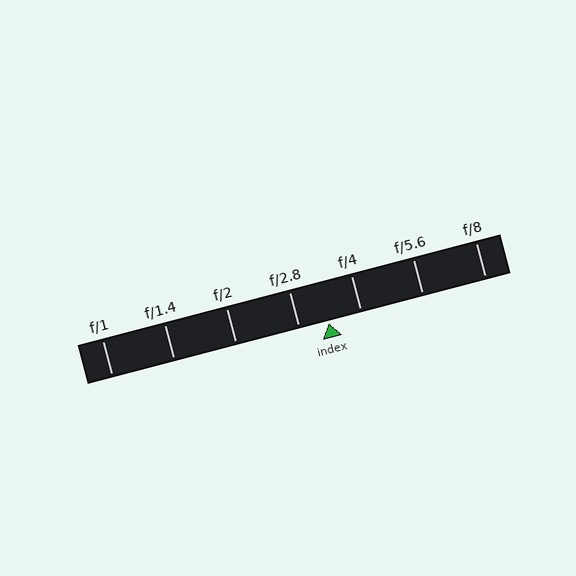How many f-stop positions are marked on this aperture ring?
There are 7 f-stop positions marked.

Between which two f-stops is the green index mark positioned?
The index mark is between f/2.8 and f/4.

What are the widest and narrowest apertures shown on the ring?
The widest aperture shown is f/1 and the narrowest is f/8.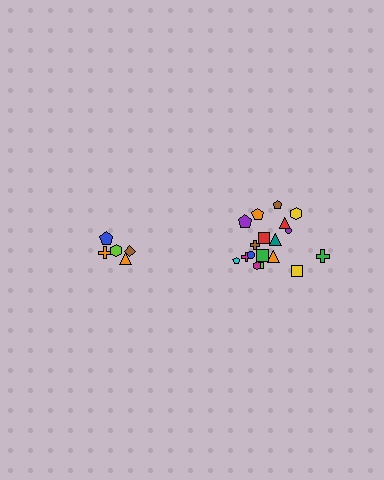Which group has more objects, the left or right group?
The right group.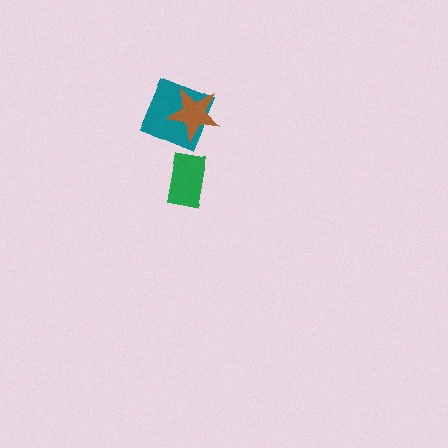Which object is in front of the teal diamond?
The brown star is in front of the teal diamond.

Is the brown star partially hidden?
No, no other shape covers it.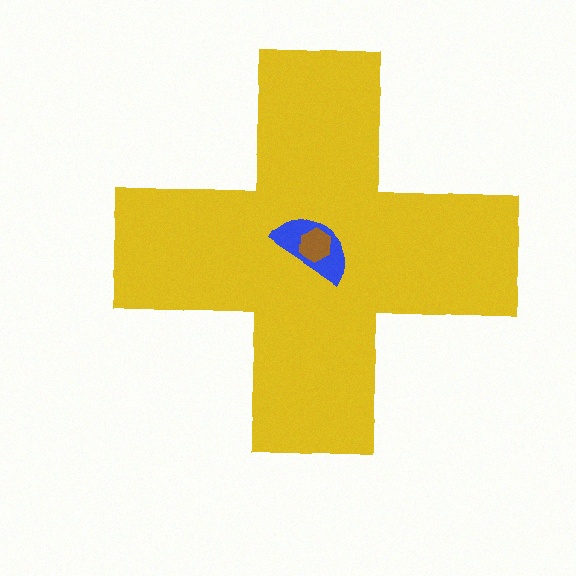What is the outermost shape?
The yellow cross.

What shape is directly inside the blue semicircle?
The brown hexagon.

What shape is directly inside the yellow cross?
The blue semicircle.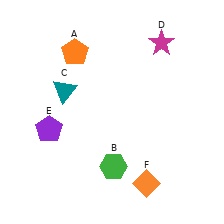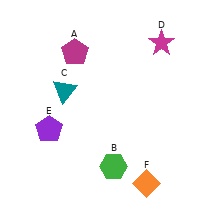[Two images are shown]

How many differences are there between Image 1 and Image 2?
There is 1 difference between the two images.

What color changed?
The pentagon (A) changed from orange in Image 1 to magenta in Image 2.